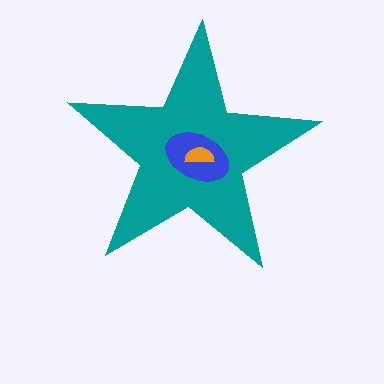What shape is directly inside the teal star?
The blue ellipse.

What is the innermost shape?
The orange semicircle.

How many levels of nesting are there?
3.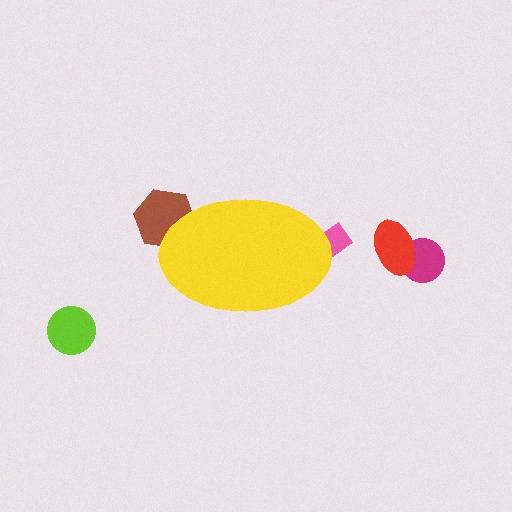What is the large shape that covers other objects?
A yellow ellipse.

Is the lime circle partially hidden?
No, the lime circle is fully visible.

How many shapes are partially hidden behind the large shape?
2 shapes are partially hidden.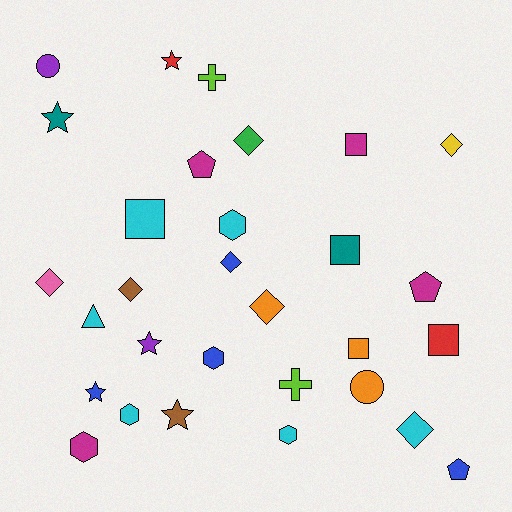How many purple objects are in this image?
There are 2 purple objects.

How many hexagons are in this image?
There are 5 hexagons.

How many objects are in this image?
There are 30 objects.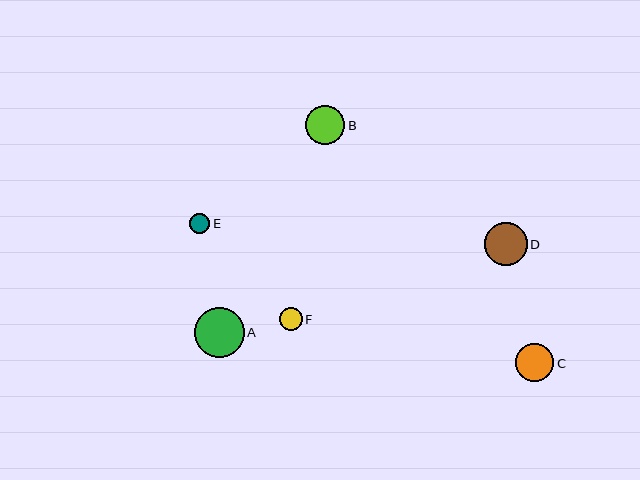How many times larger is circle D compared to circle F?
Circle D is approximately 1.9 times the size of circle F.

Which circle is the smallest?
Circle E is the smallest with a size of approximately 20 pixels.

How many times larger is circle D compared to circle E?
Circle D is approximately 2.1 times the size of circle E.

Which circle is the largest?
Circle A is the largest with a size of approximately 50 pixels.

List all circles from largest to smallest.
From largest to smallest: A, D, B, C, F, E.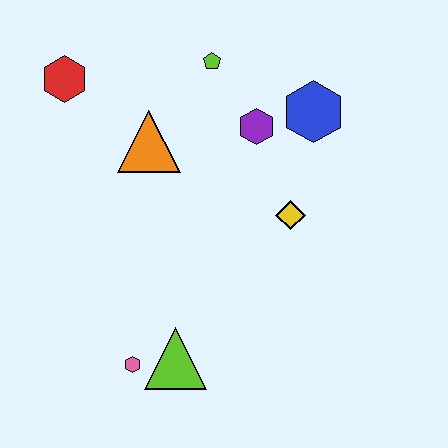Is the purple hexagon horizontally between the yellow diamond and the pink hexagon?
Yes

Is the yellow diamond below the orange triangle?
Yes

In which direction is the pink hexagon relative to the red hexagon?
The pink hexagon is below the red hexagon.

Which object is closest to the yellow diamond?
The purple hexagon is closest to the yellow diamond.